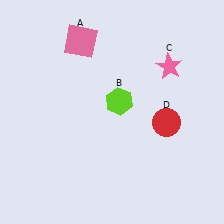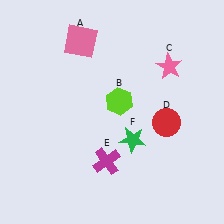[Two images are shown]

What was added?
A magenta cross (E), a green star (F) were added in Image 2.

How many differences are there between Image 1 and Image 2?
There are 2 differences between the two images.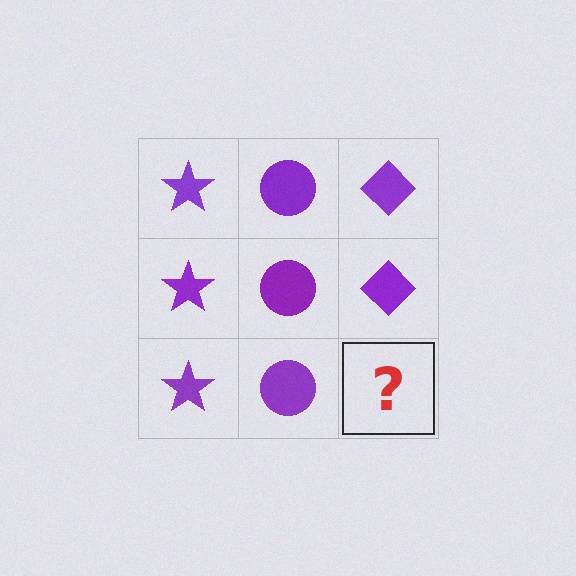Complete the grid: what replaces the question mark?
The question mark should be replaced with a purple diamond.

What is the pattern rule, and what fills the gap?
The rule is that each column has a consistent shape. The gap should be filled with a purple diamond.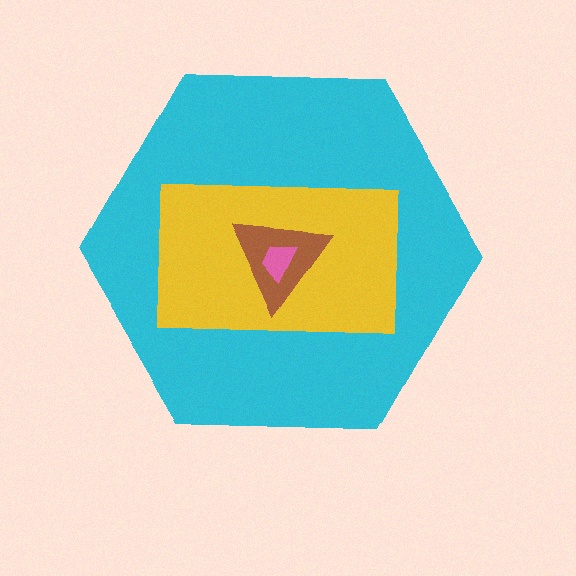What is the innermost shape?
The pink trapezoid.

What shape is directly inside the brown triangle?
The pink trapezoid.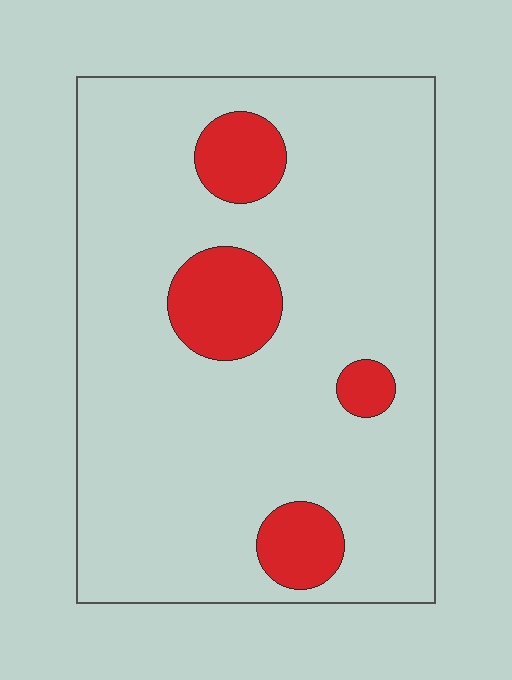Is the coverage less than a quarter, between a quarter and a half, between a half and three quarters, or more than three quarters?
Less than a quarter.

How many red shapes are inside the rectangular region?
4.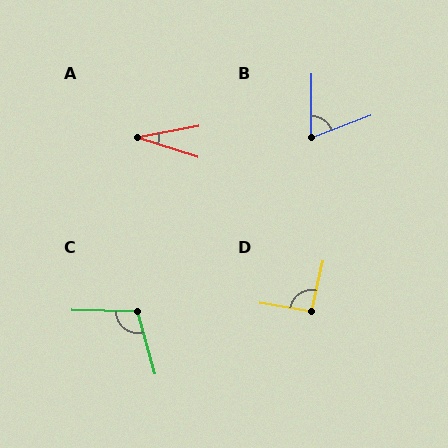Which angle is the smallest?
A, at approximately 29 degrees.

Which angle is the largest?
C, at approximately 107 degrees.